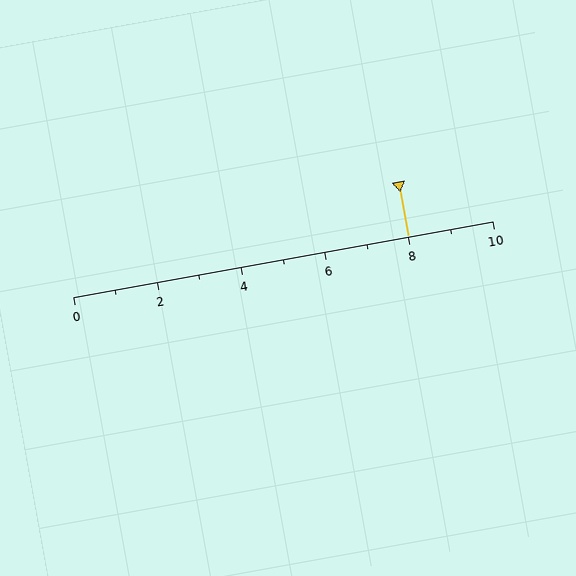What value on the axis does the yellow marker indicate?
The marker indicates approximately 8.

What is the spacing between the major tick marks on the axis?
The major ticks are spaced 2 apart.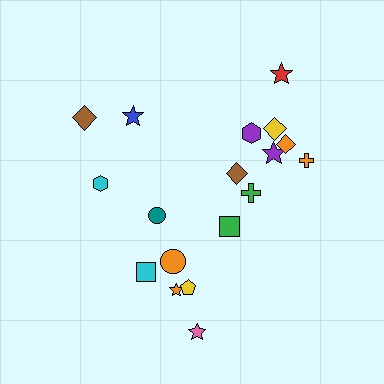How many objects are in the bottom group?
There are 7 objects.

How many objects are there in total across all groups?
There are 18 objects.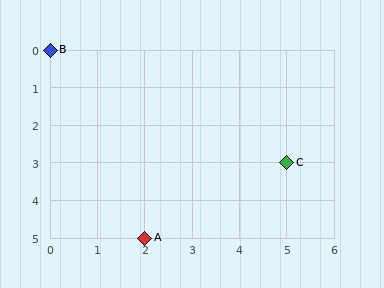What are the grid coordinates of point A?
Point A is at grid coordinates (2, 5).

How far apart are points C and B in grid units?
Points C and B are 5 columns and 3 rows apart (about 5.8 grid units diagonally).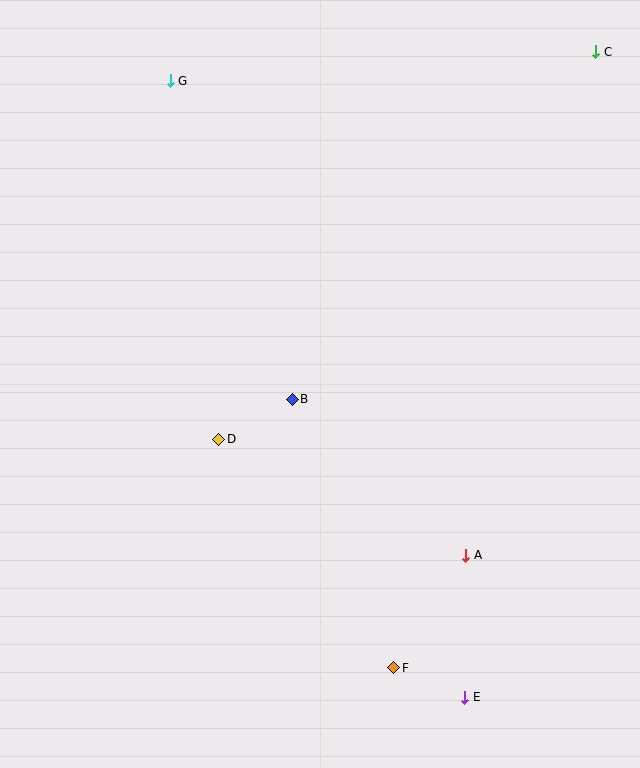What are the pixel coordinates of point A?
Point A is at (466, 555).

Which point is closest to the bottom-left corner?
Point D is closest to the bottom-left corner.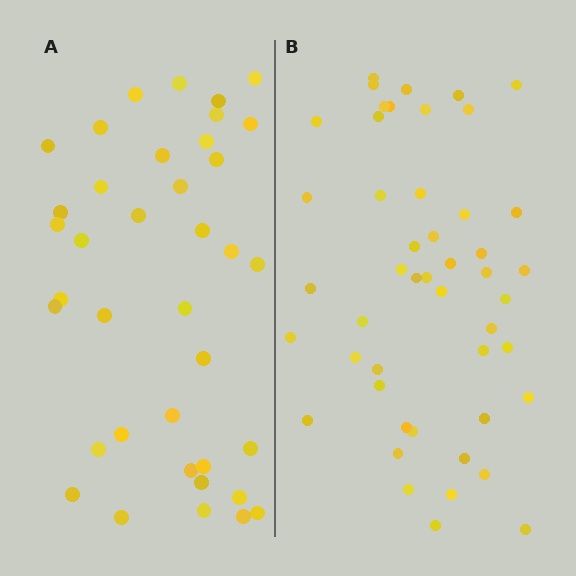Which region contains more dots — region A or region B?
Region B (the right region) has more dots.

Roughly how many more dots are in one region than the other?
Region B has roughly 10 or so more dots than region A.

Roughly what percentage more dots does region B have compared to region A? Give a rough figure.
About 25% more.